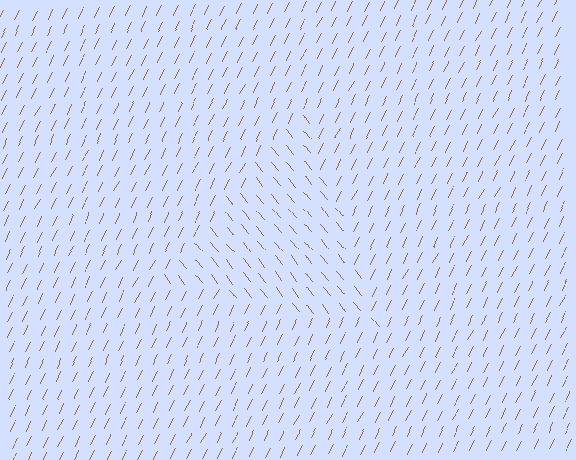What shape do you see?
I see a triangle.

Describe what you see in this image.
The image is filled with small brown line segments. A triangle region in the image has lines oriented differently from the surrounding lines, creating a visible texture boundary.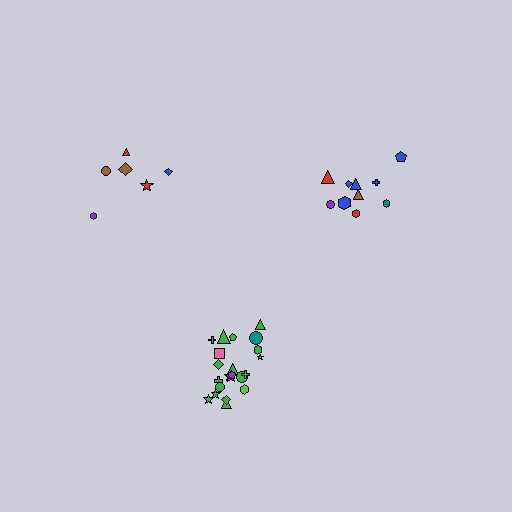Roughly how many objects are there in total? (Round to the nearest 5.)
Roughly 40 objects in total.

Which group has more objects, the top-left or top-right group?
The top-right group.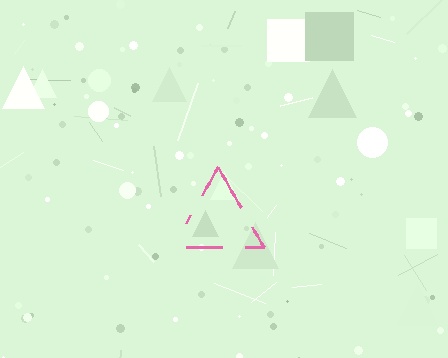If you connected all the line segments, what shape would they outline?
They would outline a triangle.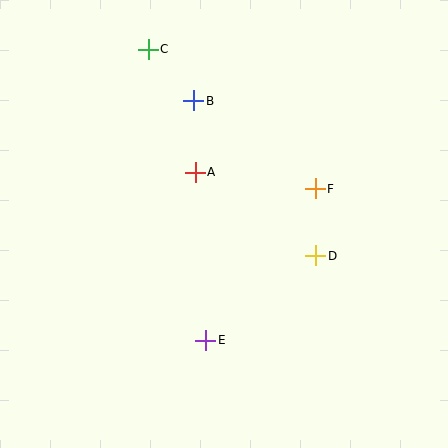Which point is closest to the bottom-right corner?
Point D is closest to the bottom-right corner.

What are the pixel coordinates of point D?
Point D is at (315, 256).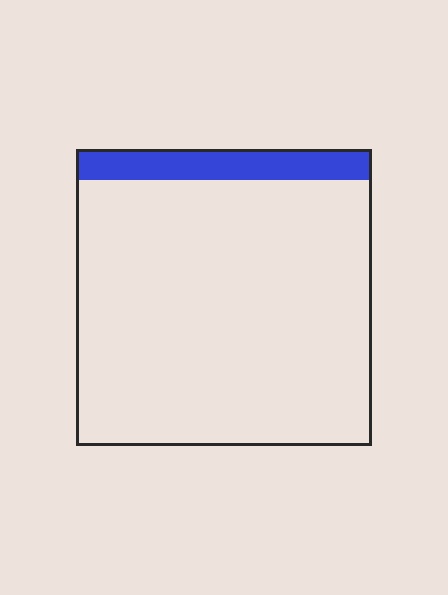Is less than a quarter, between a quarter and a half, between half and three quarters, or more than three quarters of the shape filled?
Less than a quarter.